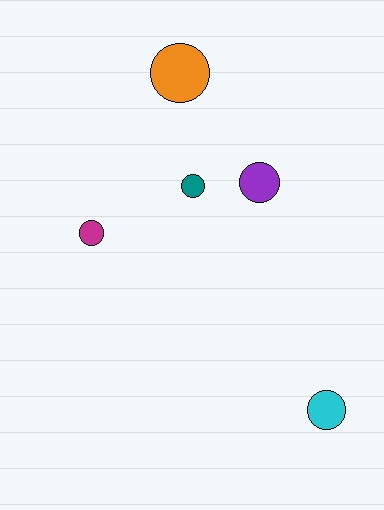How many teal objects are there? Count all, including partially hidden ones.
There is 1 teal object.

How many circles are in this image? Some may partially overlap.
There are 5 circles.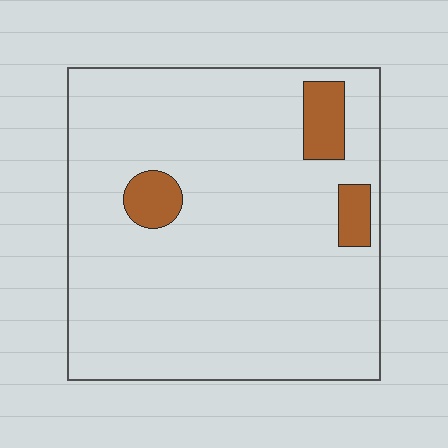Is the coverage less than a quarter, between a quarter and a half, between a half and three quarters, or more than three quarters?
Less than a quarter.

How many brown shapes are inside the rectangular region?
3.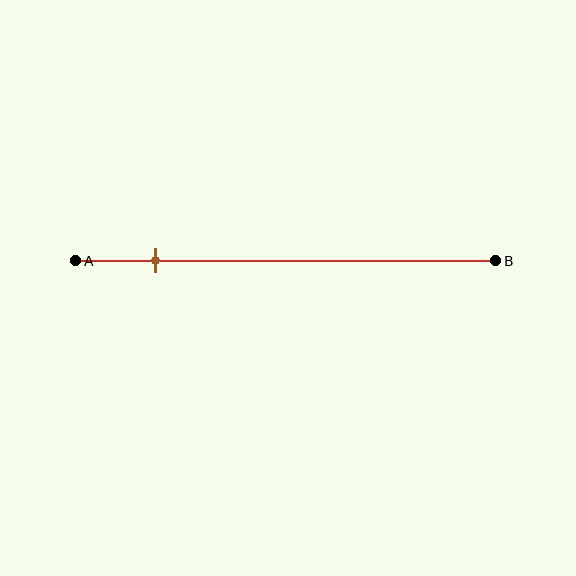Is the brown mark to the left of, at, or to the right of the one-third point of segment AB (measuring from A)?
The brown mark is to the left of the one-third point of segment AB.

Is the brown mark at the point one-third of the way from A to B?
No, the mark is at about 20% from A, not at the 33% one-third point.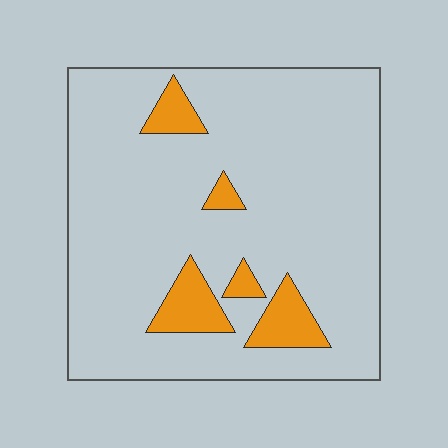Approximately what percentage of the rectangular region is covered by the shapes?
Approximately 10%.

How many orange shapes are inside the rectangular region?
5.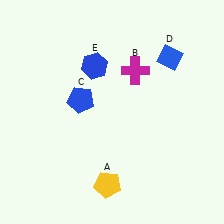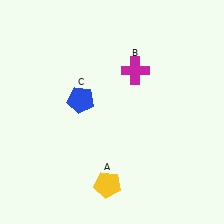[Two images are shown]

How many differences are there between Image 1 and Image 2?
There are 2 differences between the two images.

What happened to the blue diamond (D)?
The blue diamond (D) was removed in Image 2. It was in the top-right area of Image 1.